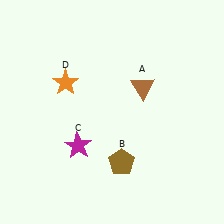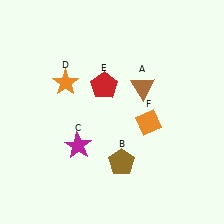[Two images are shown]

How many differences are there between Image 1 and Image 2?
There are 2 differences between the two images.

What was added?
A red pentagon (E), an orange diamond (F) were added in Image 2.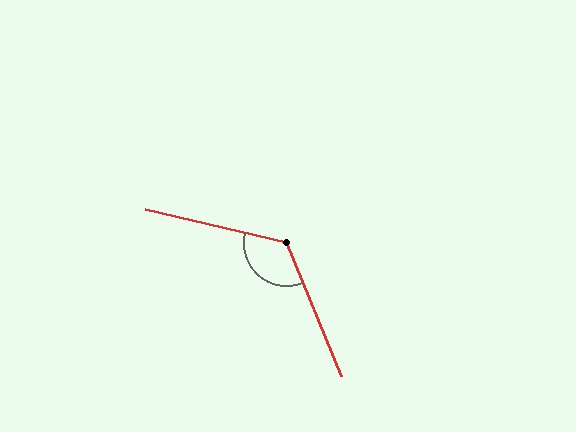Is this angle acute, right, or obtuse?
It is obtuse.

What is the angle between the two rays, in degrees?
Approximately 126 degrees.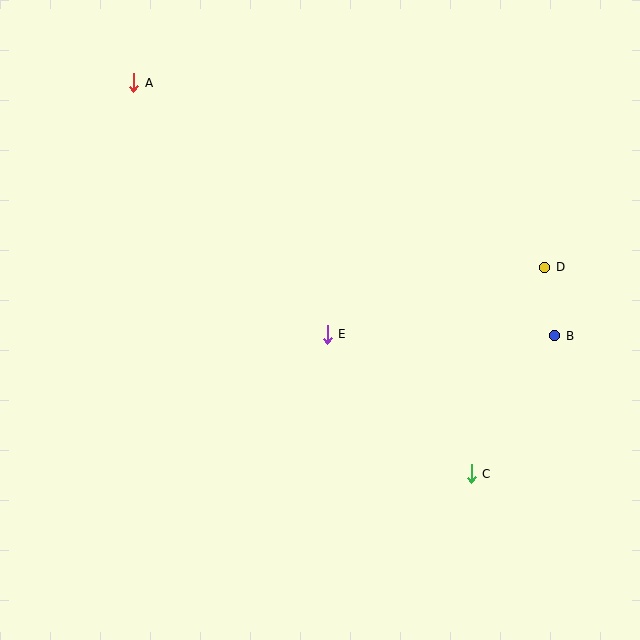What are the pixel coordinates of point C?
Point C is at (471, 474).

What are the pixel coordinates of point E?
Point E is at (327, 334).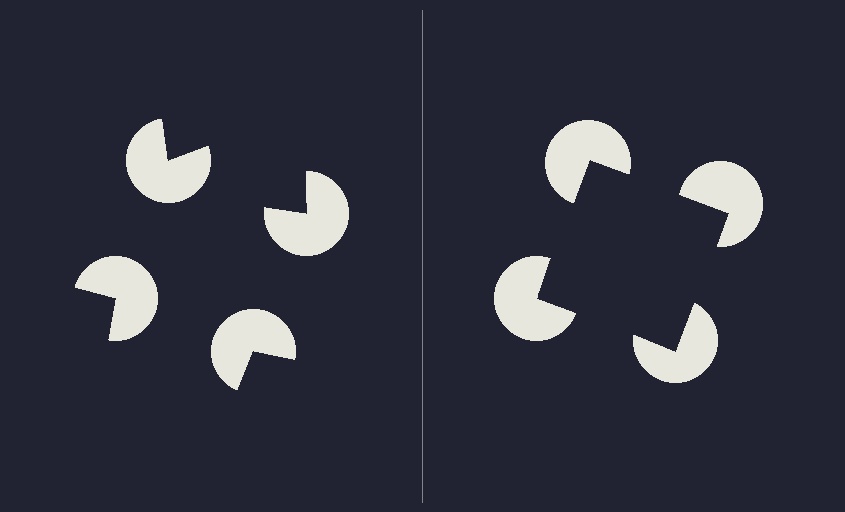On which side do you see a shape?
An illusory square appears on the right side. On the left side the wedge cuts are rotated, so no coherent shape forms.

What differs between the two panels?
The pac-man discs are positioned identically on both sides; only the wedge orientations differ. On the right they align to a square; on the left they are misaligned.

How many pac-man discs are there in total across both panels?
8 — 4 on each side.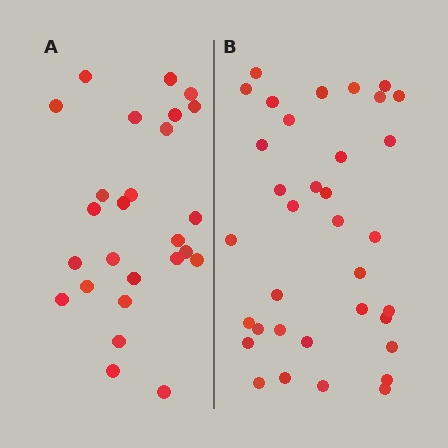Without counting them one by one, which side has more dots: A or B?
Region B (the right region) has more dots.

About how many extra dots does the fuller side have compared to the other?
Region B has roughly 8 or so more dots than region A.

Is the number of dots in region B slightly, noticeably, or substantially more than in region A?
Region B has noticeably more, but not dramatically so. The ratio is roughly 1.3 to 1.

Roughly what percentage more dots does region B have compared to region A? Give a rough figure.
About 35% more.